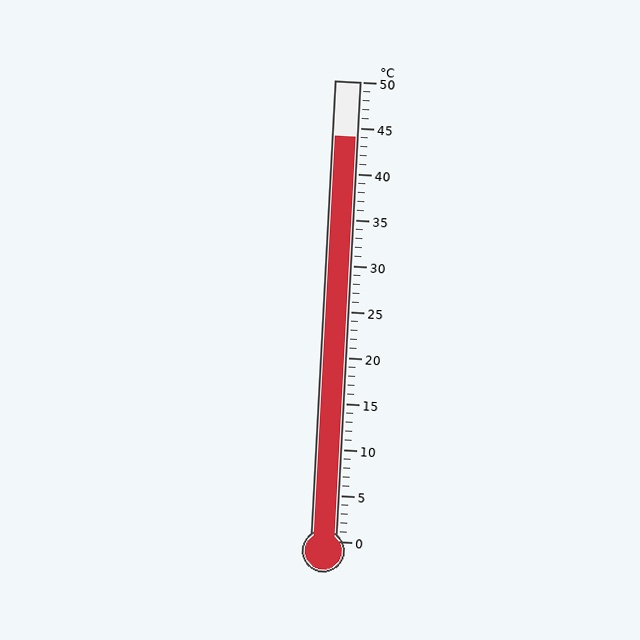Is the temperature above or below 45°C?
The temperature is below 45°C.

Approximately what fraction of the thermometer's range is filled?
The thermometer is filled to approximately 90% of its range.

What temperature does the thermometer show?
The thermometer shows approximately 44°C.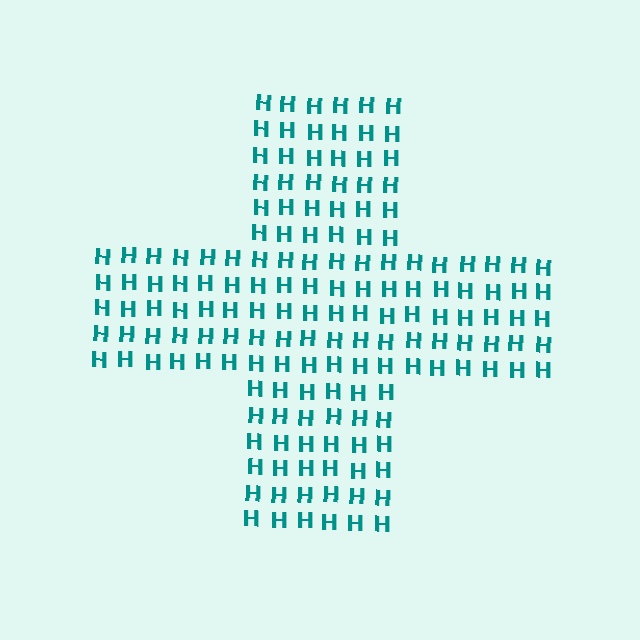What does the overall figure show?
The overall figure shows a cross.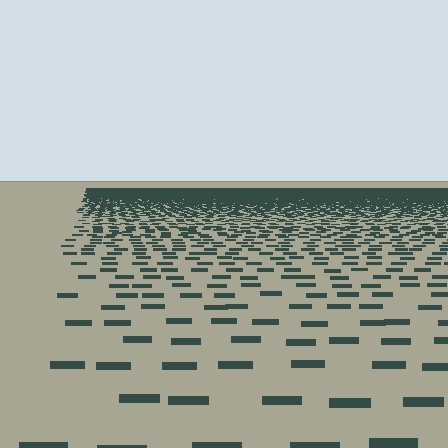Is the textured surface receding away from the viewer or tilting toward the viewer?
The surface is receding away from the viewer. Texture elements get smaller and denser toward the top.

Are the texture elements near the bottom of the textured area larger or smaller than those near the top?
Larger. Near the bottom, elements are closer to the viewer and appear at a bigger on-screen size.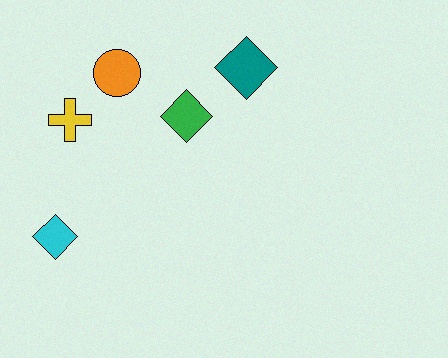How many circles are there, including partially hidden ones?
There is 1 circle.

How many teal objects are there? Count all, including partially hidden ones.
There is 1 teal object.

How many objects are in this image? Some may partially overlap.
There are 5 objects.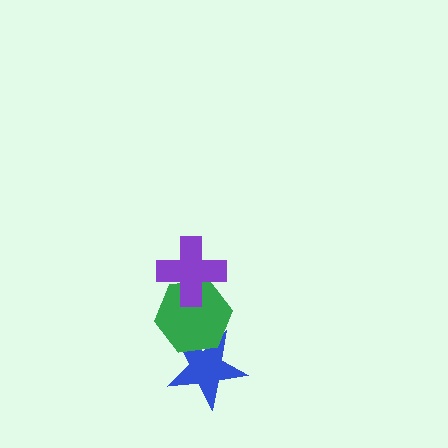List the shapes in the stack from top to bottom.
From top to bottom: the purple cross, the green hexagon, the blue star.